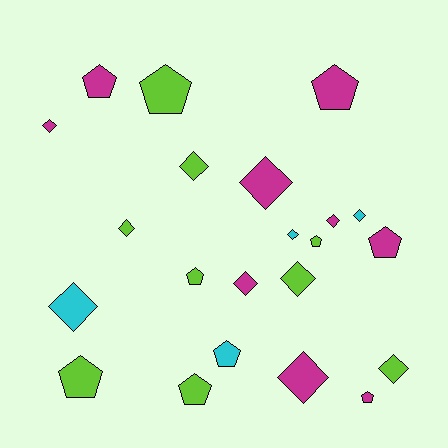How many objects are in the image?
There are 22 objects.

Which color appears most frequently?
Lime, with 9 objects.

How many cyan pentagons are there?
There is 1 cyan pentagon.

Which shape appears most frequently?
Diamond, with 12 objects.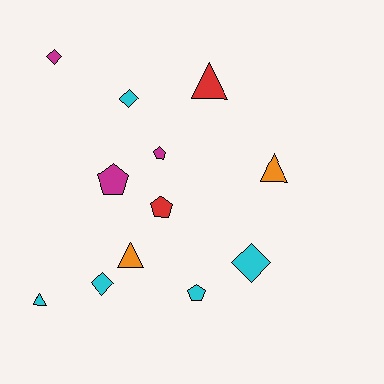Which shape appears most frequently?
Pentagon, with 4 objects.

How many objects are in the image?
There are 12 objects.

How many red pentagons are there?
There is 1 red pentagon.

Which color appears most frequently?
Cyan, with 5 objects.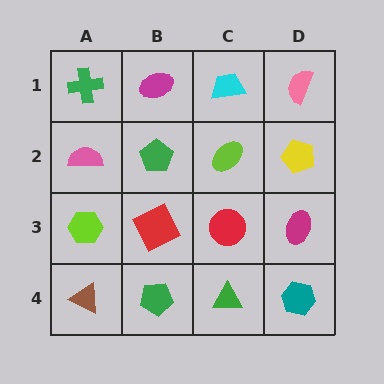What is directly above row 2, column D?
A pink semicircle.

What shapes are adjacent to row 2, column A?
A green cross (row 1, column A), a lime hexagon (row 3, column A), a green pentagon (row 2, column B).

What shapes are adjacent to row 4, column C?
A red circle (row 3, column C), a green pentagon (row 4, column B), a teal hexagon (row 4, column D).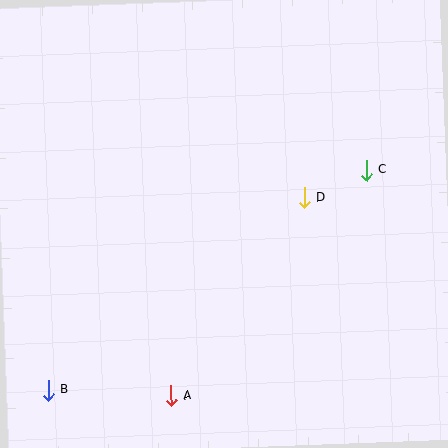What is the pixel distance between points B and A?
The distance between B and A is 123 pixels.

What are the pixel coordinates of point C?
Point C is at (367, 170).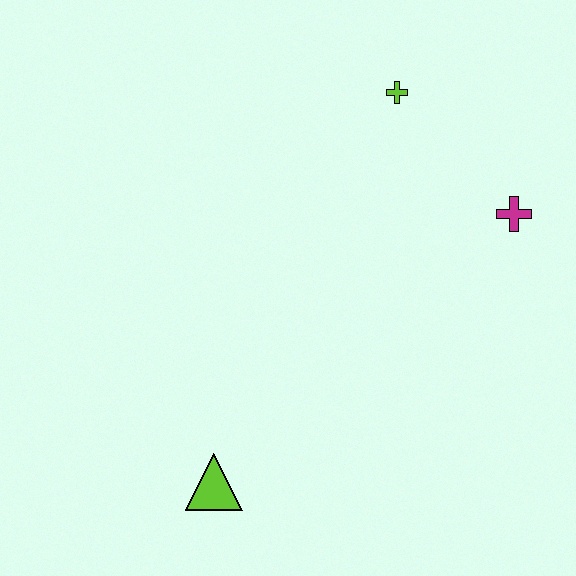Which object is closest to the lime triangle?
The magenta cross is closest to the lime triangle.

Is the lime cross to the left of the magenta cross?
Yes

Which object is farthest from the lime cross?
The lime triangle is farthest from the lime cross.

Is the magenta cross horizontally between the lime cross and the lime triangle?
No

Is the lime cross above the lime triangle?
Yes